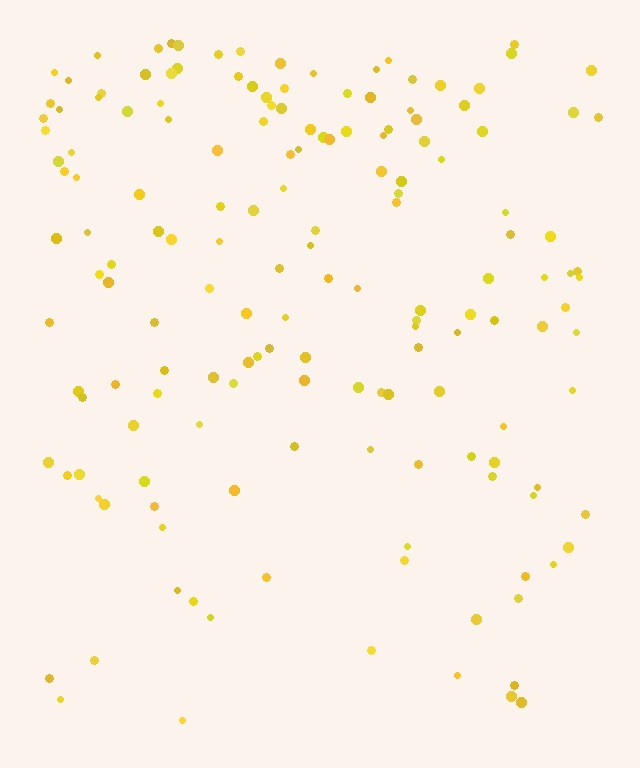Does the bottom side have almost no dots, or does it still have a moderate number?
Still a moderate number, just noticeably fewer than the top.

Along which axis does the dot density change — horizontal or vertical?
Vertical.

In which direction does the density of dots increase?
From bottom to top, with the top side densest.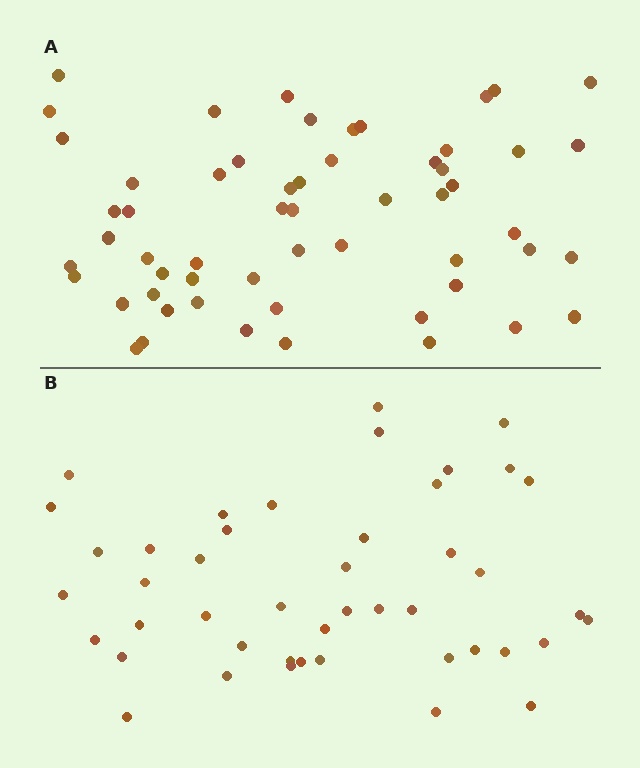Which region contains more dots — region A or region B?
Region A (the top region) has more dots.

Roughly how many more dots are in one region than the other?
Region A has roughly 12 or so more dots than region B.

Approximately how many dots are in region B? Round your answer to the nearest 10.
About 40 dots. (The exact count is 45, which rounds to 40.)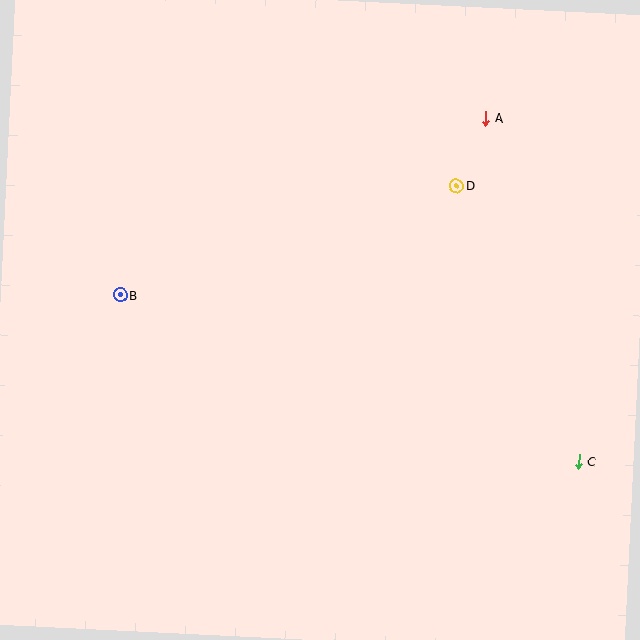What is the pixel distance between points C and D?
The distance between C and D is 302 pixels.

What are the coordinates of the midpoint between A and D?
The midpoint between A and D is at (471, 152).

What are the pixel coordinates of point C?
Point C is at (579, 461).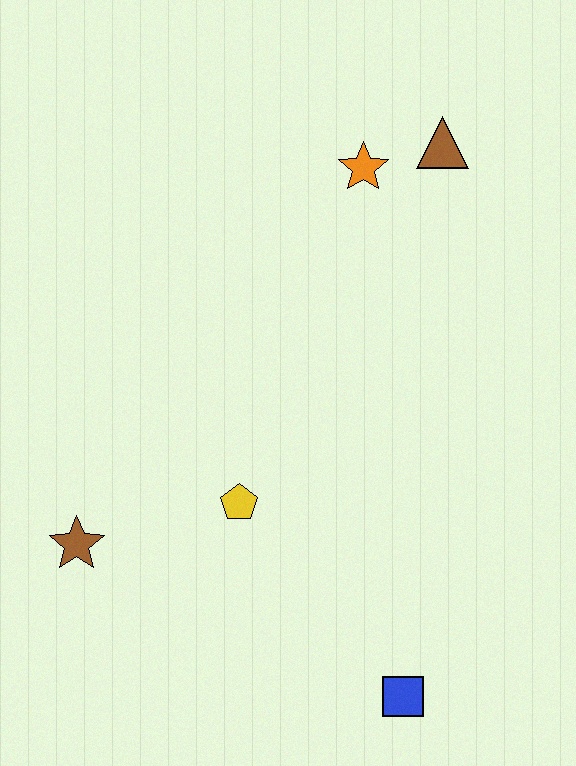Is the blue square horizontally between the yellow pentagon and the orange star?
No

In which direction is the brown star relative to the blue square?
The brown star is to the left of the blue square.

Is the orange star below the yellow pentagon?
No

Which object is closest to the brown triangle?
The orange star is closest to the brown triangle.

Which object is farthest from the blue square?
The brown triangle is farthest from the blue square.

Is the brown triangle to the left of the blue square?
No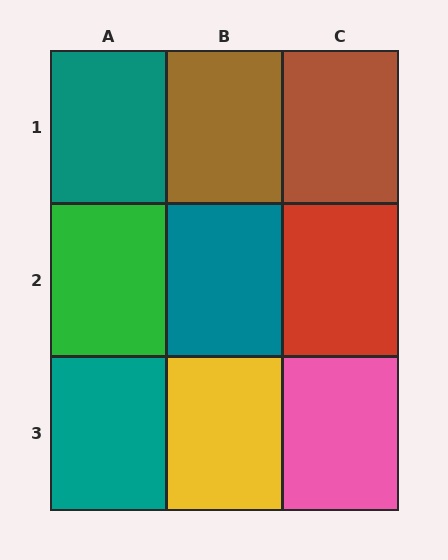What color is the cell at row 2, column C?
Red.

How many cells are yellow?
1 cell is yellow.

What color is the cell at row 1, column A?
Teal.